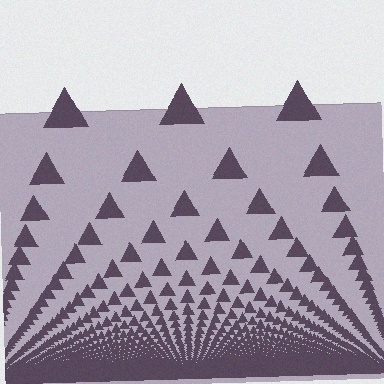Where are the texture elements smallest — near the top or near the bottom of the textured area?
Near the bottom.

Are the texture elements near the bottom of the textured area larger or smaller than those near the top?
Smaller. The gradient is inverted — elements near the bottom are smaller and denser.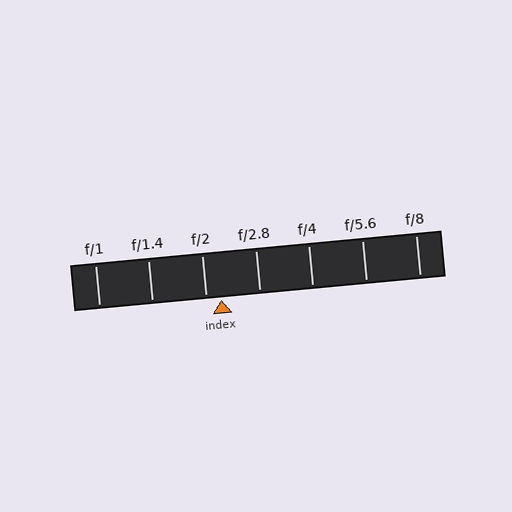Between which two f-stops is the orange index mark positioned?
The index mark is between f/2 and f/2.8.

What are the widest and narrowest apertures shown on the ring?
The widest aperture shown is f/1 and the narrowest is f/8.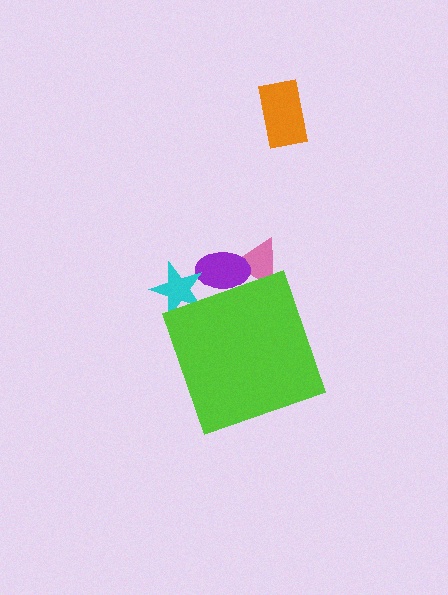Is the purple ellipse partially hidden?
Yes, the purple ellipse is partially hidden behind the lime diamond.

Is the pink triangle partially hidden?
Yes, the pink triangle is partially hidden behind the lime diamond.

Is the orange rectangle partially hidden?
No, the orange rectangle is fully visible.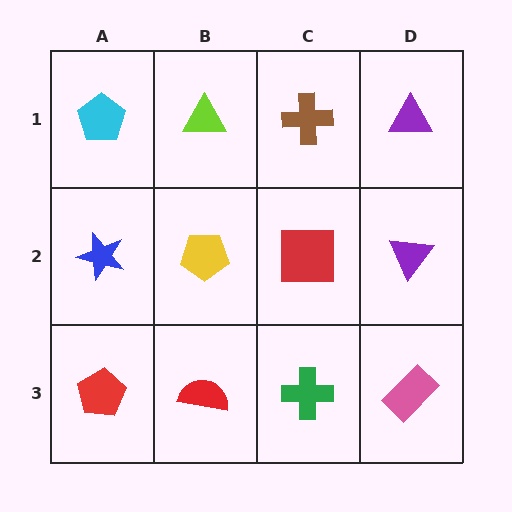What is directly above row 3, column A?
A blue star.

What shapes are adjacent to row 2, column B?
A lime triangle (row 1, column B), a red semicircle (row 3, column B), a blue star (row 2, column A), a red square (row 2, column C).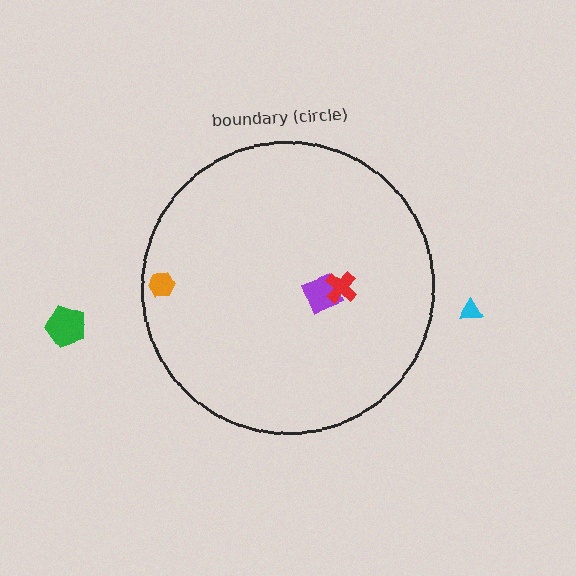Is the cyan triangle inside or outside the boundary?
Outside.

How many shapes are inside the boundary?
3 inside, 2 outside.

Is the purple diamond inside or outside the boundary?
Inside.